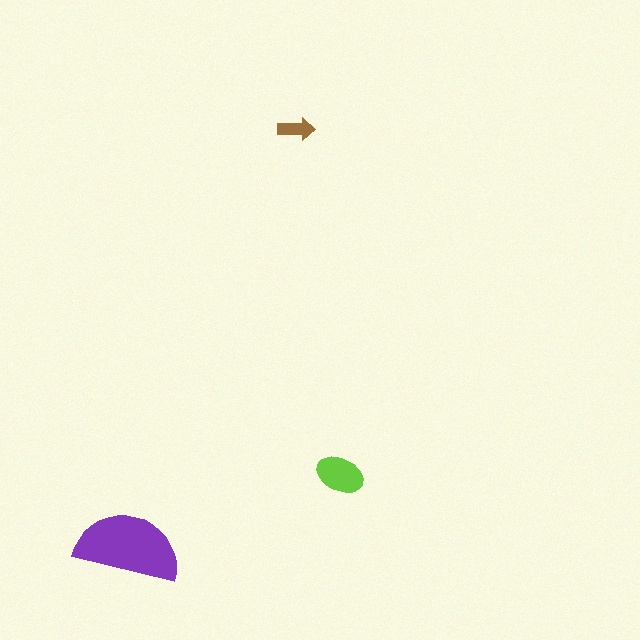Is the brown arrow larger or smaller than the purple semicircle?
Smaller.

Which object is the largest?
The purple semicircle.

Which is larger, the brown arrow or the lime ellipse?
The lime ellipse.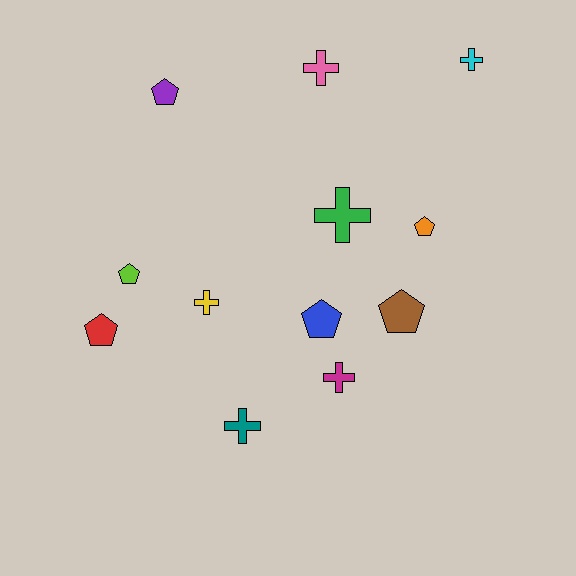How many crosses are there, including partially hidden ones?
There are 6 crosses.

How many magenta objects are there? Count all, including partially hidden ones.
There is 1 magenta object.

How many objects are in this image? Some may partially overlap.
There are 12 objects.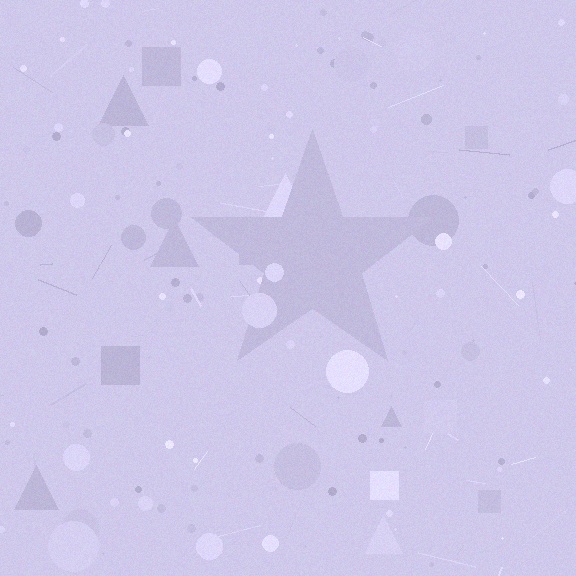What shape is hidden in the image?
A star is hidden in the image.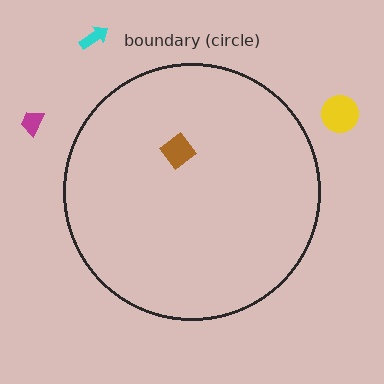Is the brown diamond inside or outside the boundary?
Inside.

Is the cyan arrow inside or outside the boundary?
Outside.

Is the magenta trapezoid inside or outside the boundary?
Outside.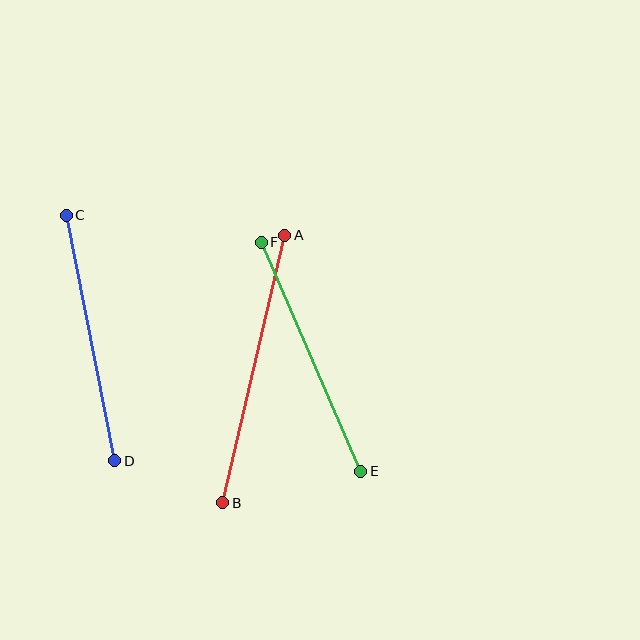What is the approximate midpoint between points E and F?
The midpoint is at approximately (311, 357) pixels.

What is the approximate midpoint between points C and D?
The midpoint is at approximately (90, 338) pixels.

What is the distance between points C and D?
The distance is approximately 250 pixels.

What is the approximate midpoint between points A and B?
The midpoint is at approximately (254, 369) pixels.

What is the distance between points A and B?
The distance is approximately 275 pixels.